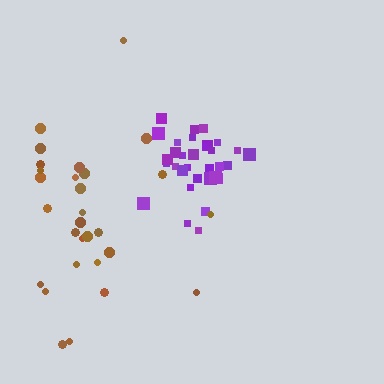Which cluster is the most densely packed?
Purple.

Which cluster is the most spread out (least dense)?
Brown.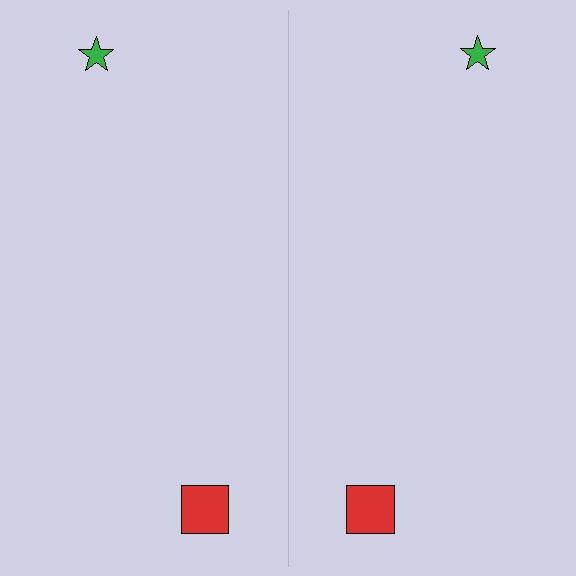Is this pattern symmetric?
Yes, this pattern has bilateral (reflection) symmetry.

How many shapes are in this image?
There are 4 shapes in this image.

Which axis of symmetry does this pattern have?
The pattern has a vertical axis of symmetry running through the center of the image.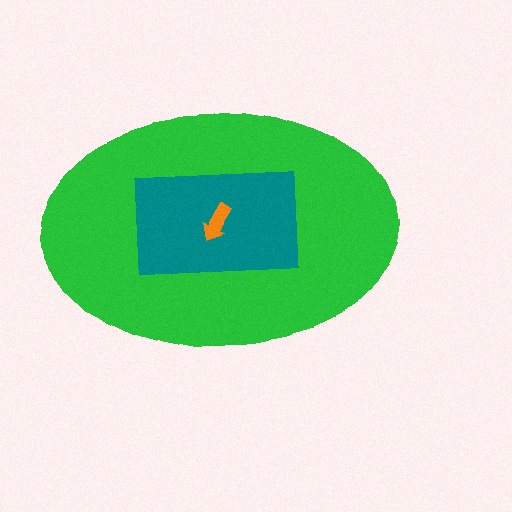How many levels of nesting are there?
3.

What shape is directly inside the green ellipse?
The teal rectangle.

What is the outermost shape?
The green ellipse.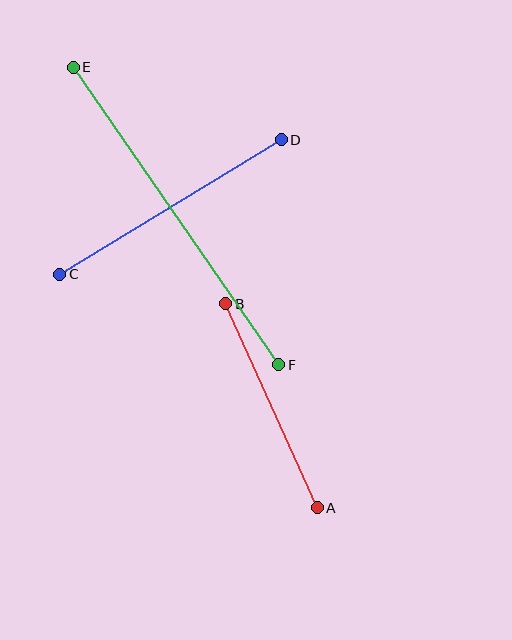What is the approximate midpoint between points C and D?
The midpoint is at approximately (171, 207) pixels.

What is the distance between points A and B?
The distance is approximately 223 pixels.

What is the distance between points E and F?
The distance is approximately 361 pixels.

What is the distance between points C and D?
The distance is approximately 259 pixels.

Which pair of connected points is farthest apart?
Points E and F are farthest apart.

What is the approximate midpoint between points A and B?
The midpoint is at approximately (271, 406) pixels.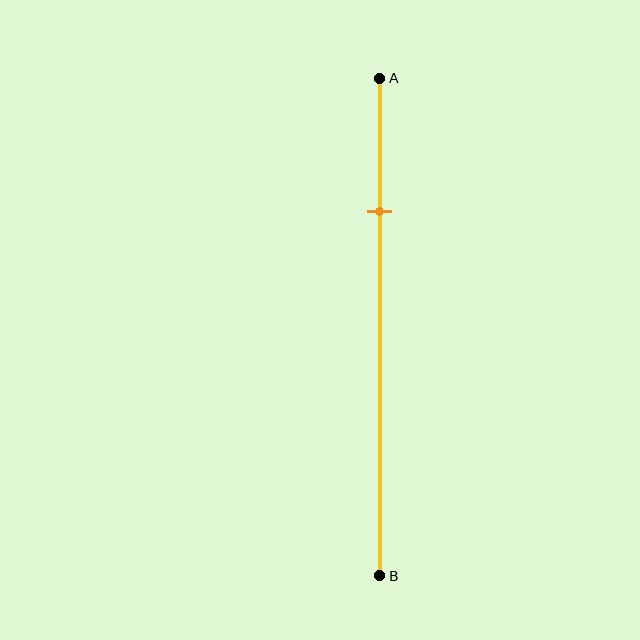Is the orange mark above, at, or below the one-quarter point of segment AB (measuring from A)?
The orange mark is approximately at the one-quarter point of segment AB.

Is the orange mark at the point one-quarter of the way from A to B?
Yes, the mark is approximately at the one-quarter point.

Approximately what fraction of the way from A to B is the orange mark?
The orange mark is approximately 25% of the way from A to B.